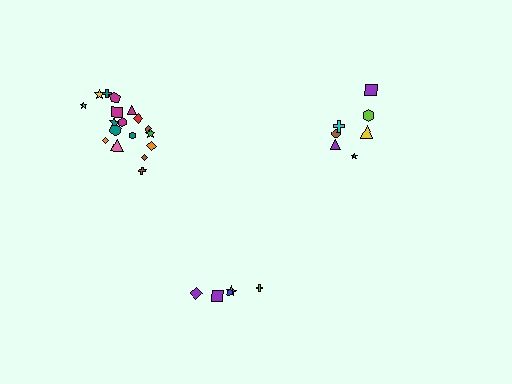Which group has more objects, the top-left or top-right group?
The top-left group.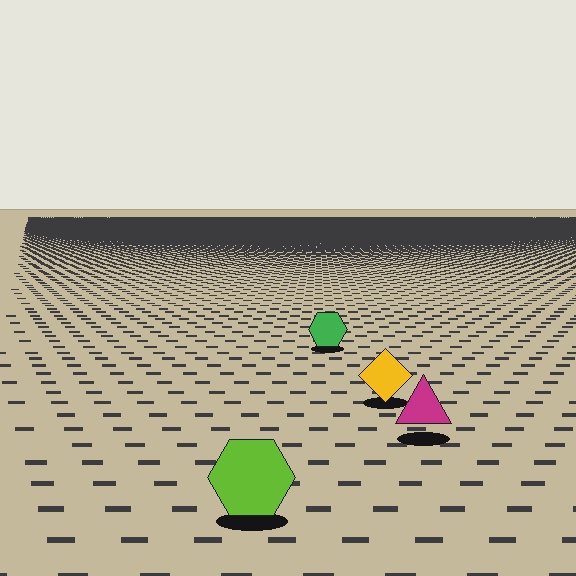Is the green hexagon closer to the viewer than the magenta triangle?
No. The magenta triangle is closer — you can tell from the texture gradient: the ground texture is coarser near it.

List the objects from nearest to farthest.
From nearest to farthest: the lime hexagon, the magenta triangle, the yellow diamond, the green hexagon.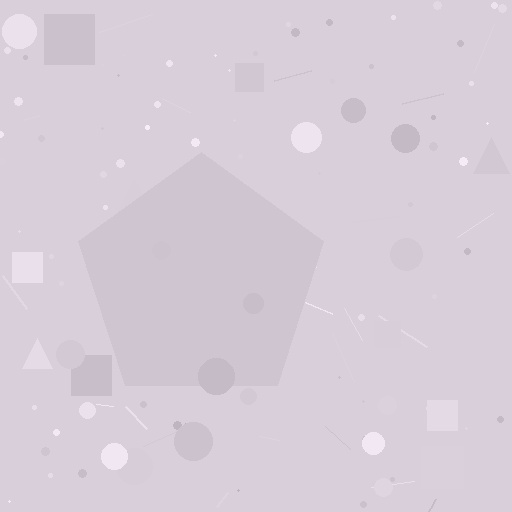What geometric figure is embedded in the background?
A pentagon is embedded in the background.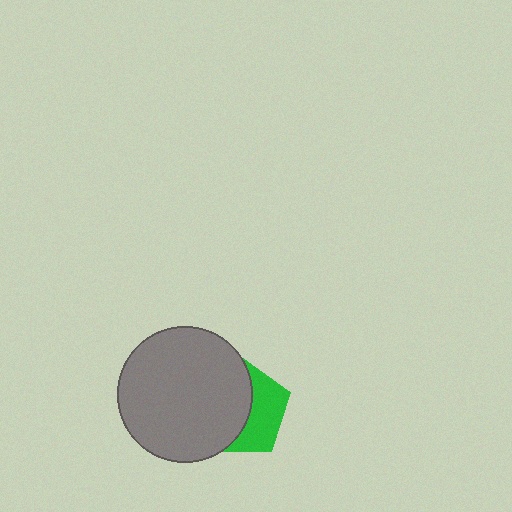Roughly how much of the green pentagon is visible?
A small part of it is visible (roughly 42%).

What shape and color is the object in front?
The object in front is a gray circle.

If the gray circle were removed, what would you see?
You would see the complete green pentagon.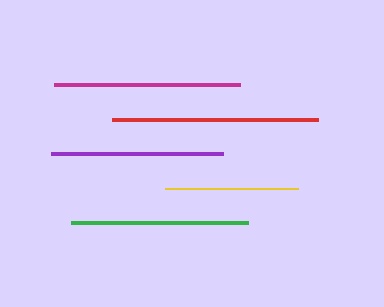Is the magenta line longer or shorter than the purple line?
The magenta line is longer than the purple line.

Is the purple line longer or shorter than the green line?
The green line is longer than the purple line.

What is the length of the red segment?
The red segment is approximately 206 pixels long.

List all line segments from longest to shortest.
From longest to shortest: red, magenta, green, purple, yellow.